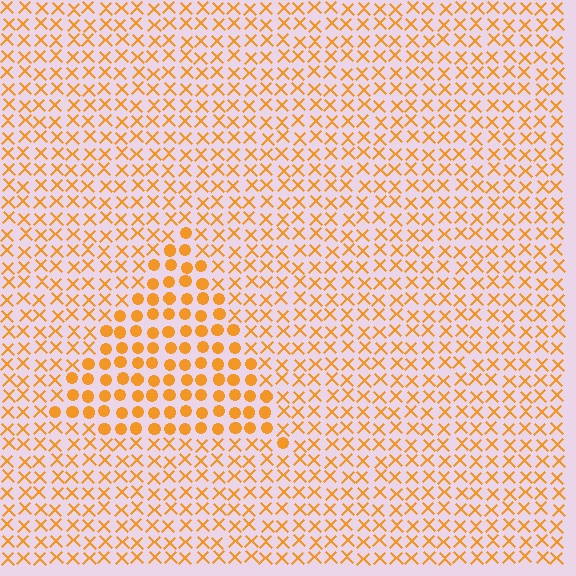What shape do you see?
I see a triangle.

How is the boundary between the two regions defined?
The boundary is defined by a change in element shape: circles inside vs. X marks outside. All elements share the same color and spacing.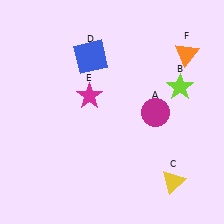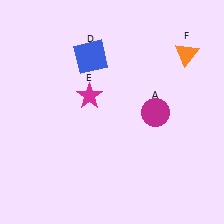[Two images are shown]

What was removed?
The yellow triangle (C), the lime star (B) were removed in Image 2.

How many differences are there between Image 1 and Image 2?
There are 2 differences between the two images.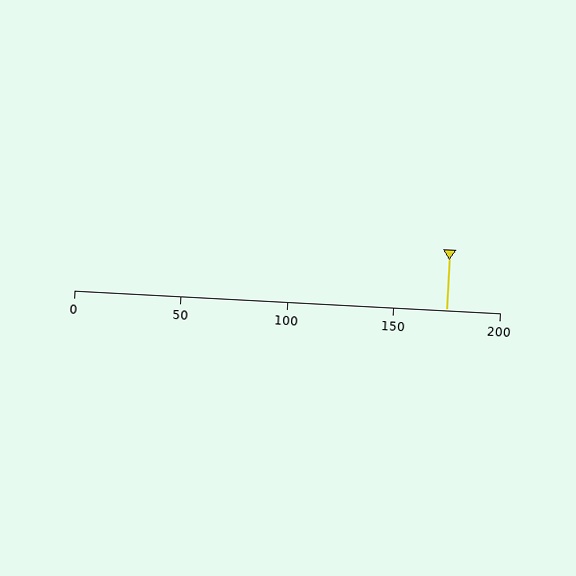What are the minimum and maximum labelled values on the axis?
The axis runs from 0 to 200.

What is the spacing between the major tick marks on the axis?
The major ticks are spaced 50 apart.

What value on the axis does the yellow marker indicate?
The marker indicates approximately 175.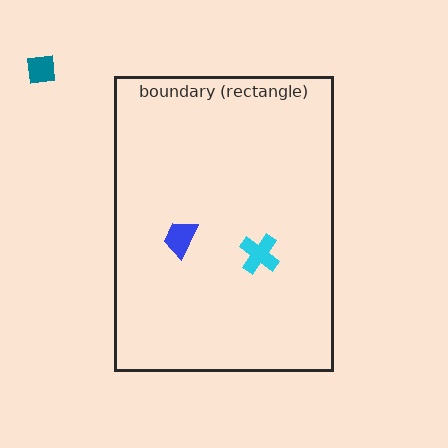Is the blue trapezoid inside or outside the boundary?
Inside.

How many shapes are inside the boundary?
2 inside, 1 outside.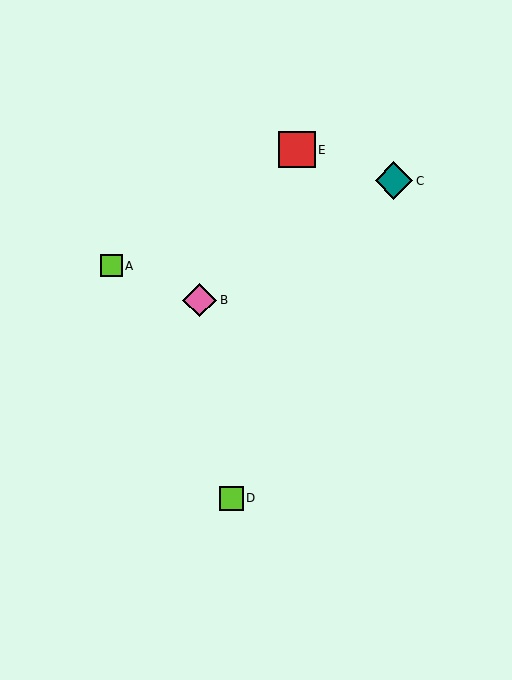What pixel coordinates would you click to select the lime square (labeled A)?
Click at (111, 266) to select the lime square A.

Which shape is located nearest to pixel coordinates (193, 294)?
The pink diamond (labeled B) at (200, 300) is nearest to that location.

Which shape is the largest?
The teal diamond (labeled C) is the largest.